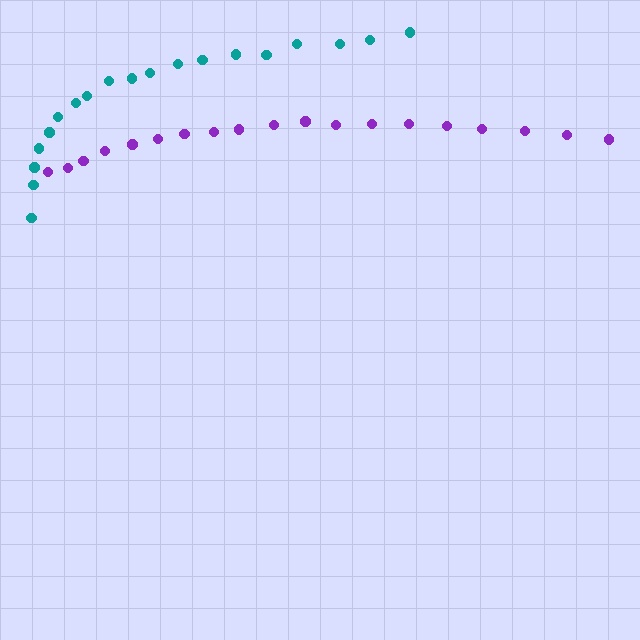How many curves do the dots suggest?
There are 2 distinct paths.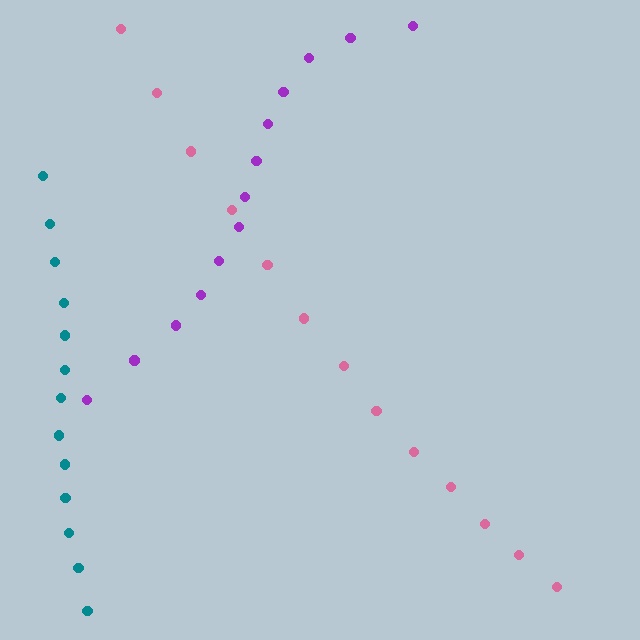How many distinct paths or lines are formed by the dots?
There are 3 distinct paths.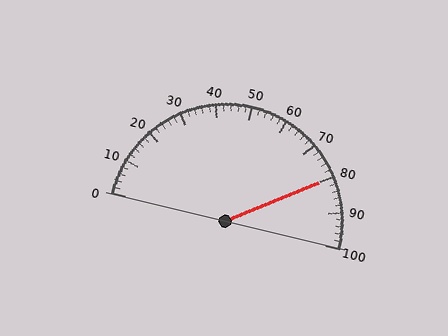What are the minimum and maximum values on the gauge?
The gauge ranges from 0 to 100.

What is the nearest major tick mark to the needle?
The nearest major tick mark is 80.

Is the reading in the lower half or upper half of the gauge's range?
The reading is in the upper half of the range (0 to 100).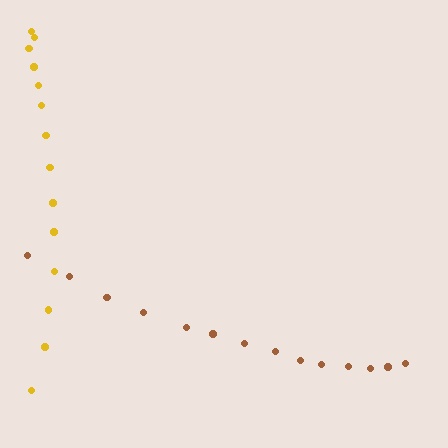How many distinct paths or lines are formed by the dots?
There are 2 distinct paths.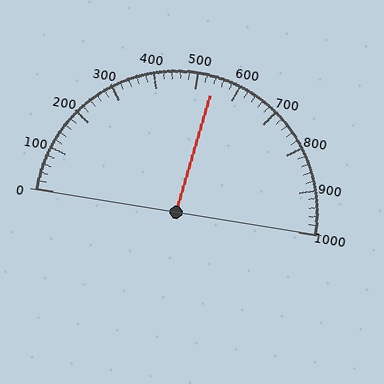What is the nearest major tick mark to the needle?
The nearest major tick mark is 500.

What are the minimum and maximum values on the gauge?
The gauge ranges from 0 to 1000.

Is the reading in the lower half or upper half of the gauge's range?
The reading is in the upper half of the range (0 to 1000).